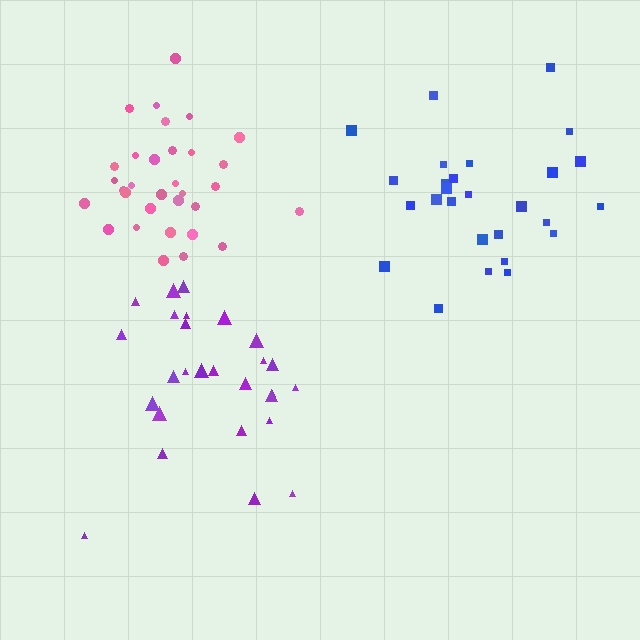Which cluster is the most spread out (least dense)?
Purple.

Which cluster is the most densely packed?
Pink.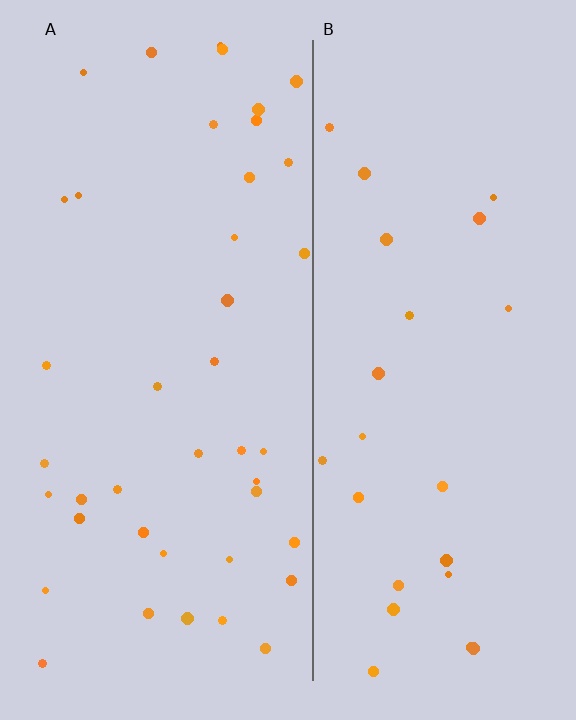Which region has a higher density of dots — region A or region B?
A (the left).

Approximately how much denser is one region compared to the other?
Approximately 1.7× — region A over region B.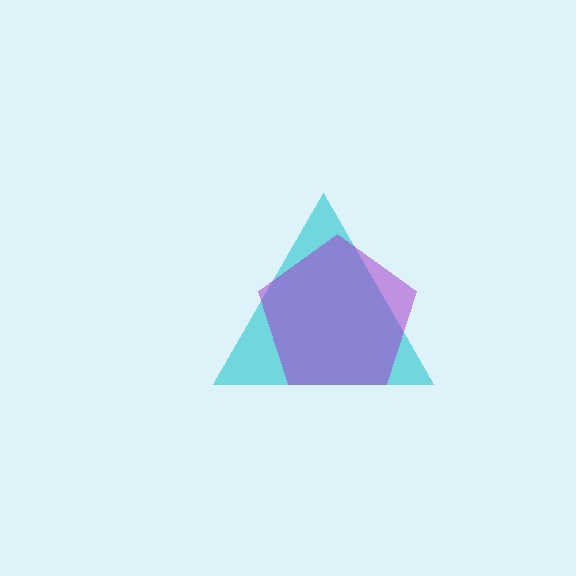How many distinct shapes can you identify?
There are 2 distinct shapes: a cyan triangle, a purple pentagon.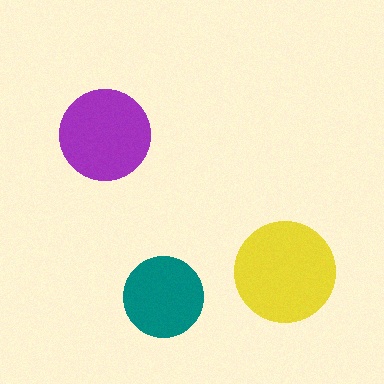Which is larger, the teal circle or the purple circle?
The purple one.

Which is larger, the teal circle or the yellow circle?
The yellow one.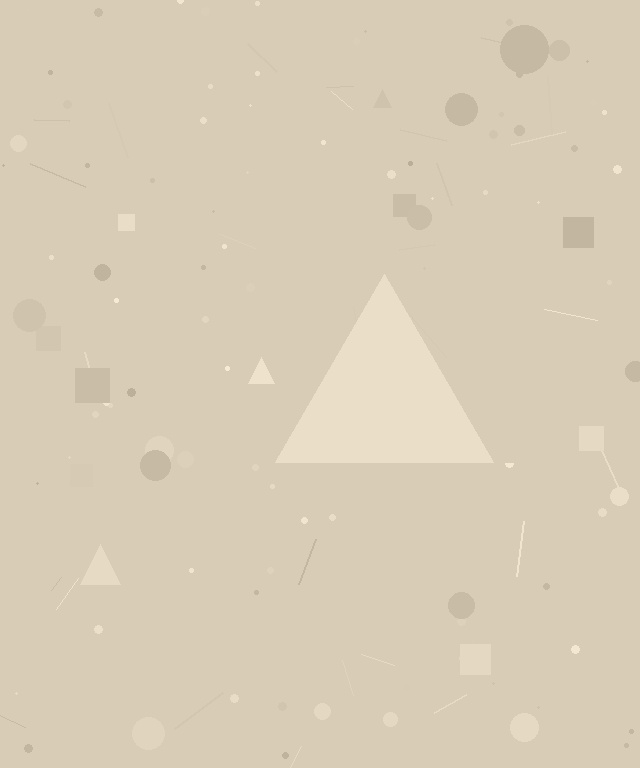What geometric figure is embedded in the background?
A triangle is embedded in the background.